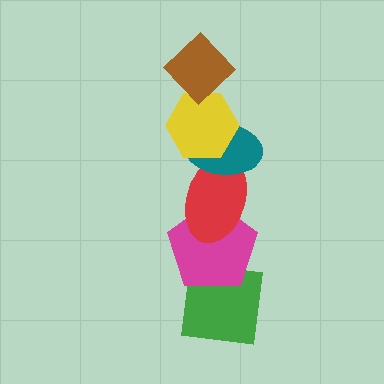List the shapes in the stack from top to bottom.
From top to bottom: the brown diamond, the yellow hexagon, the teal ellipse, the red ellipse, the magenta pentagon, the green square.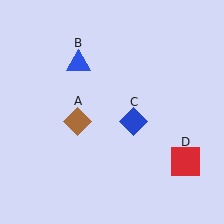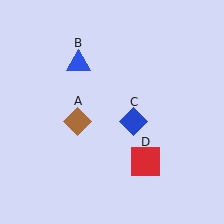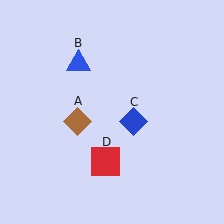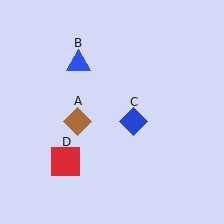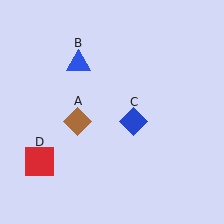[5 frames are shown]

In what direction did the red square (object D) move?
The red square (object D) moved left.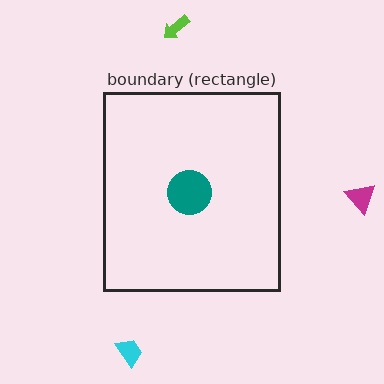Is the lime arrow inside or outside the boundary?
Outside.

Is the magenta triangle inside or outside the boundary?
Outside.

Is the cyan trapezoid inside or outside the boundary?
Outside.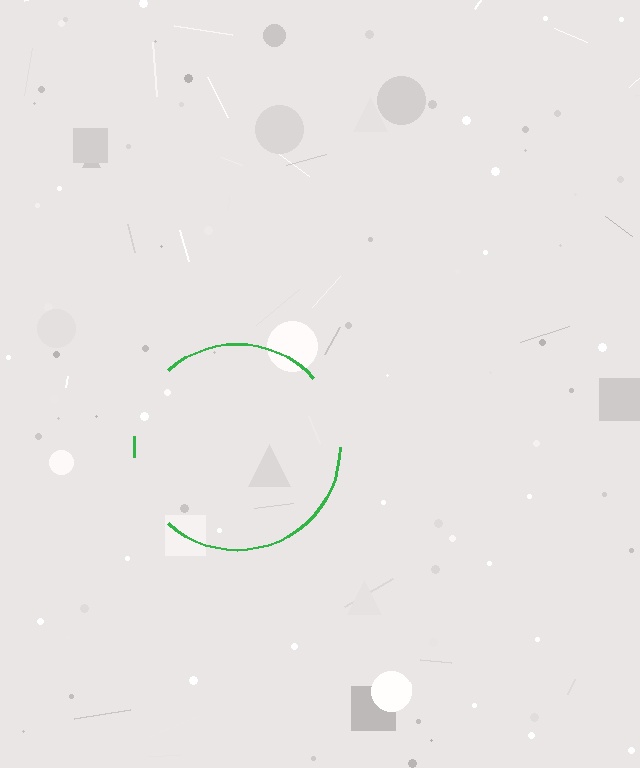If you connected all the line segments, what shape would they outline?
They would outline a circle.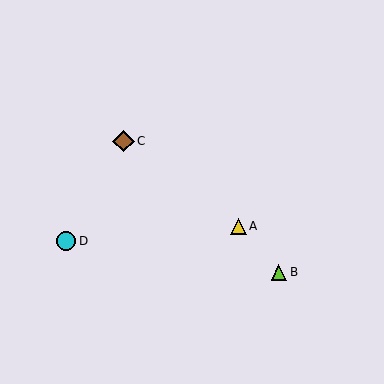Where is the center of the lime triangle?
The center of the lime triangle is at (279, 272).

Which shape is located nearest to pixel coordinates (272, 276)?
The lime triangle (labeled B) at (279, 272) is nearest to that location.